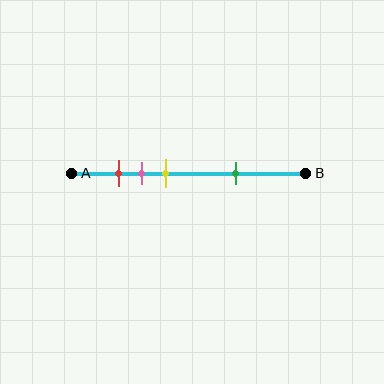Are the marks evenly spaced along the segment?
No, the marks are not evenly spaced.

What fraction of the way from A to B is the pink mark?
The pink mark is approximately 30% (0.3) of the way from A to B.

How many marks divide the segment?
There are 4 marks dividing the segment.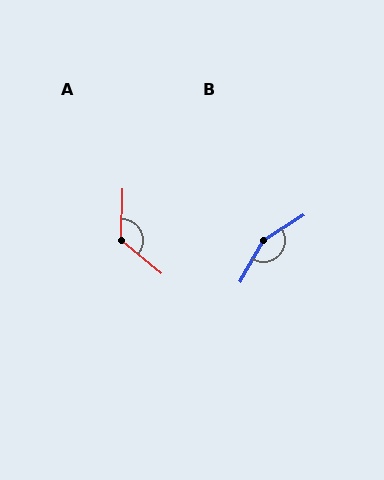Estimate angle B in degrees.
Approximately 152 degrees.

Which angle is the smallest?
A, at approximately 127 degrees.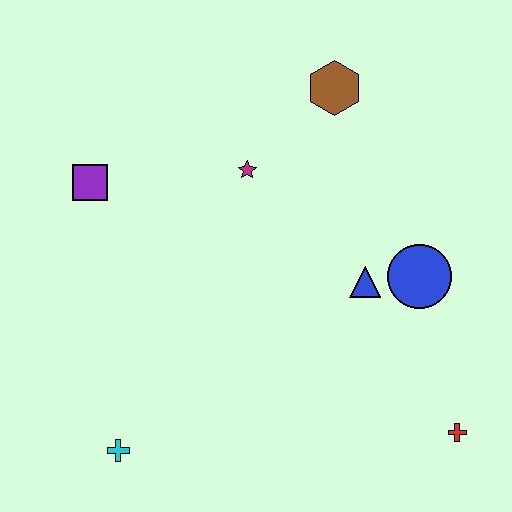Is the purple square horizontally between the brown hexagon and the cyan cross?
No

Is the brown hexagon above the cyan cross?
Yes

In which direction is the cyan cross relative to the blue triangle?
The cyan cross is to the left of the blue triangle.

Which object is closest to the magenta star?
The brown hexagon is closest to the magenta star.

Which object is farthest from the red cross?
The purple square is farthest from the red cross.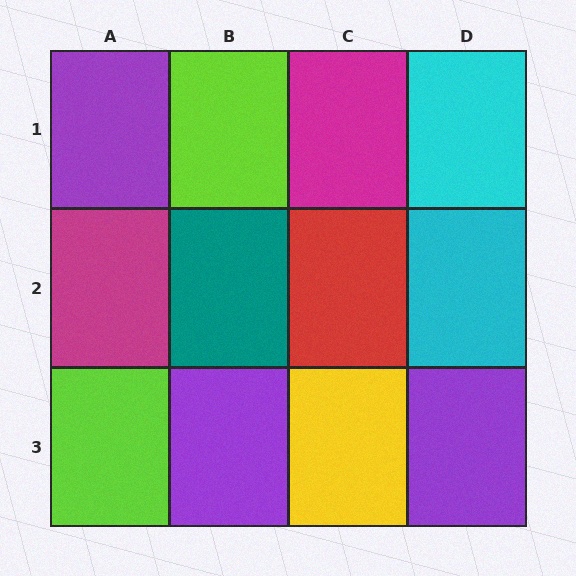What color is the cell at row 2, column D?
Cyan.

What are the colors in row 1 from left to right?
Purple, lime, magenta, cyan.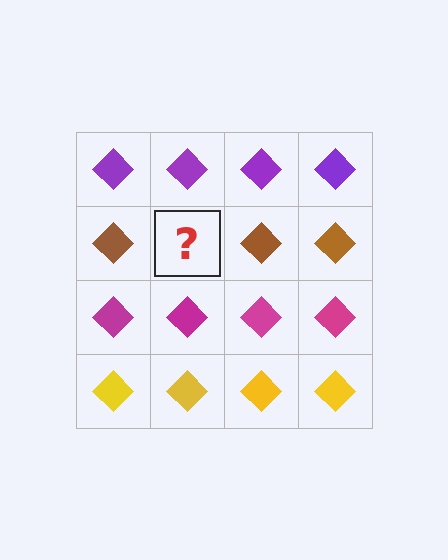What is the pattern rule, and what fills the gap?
The rule is that each row has a consistent color. The gap should be filled with a brown diamond.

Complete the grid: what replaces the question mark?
The question mark should be replaced with a brown diamond.